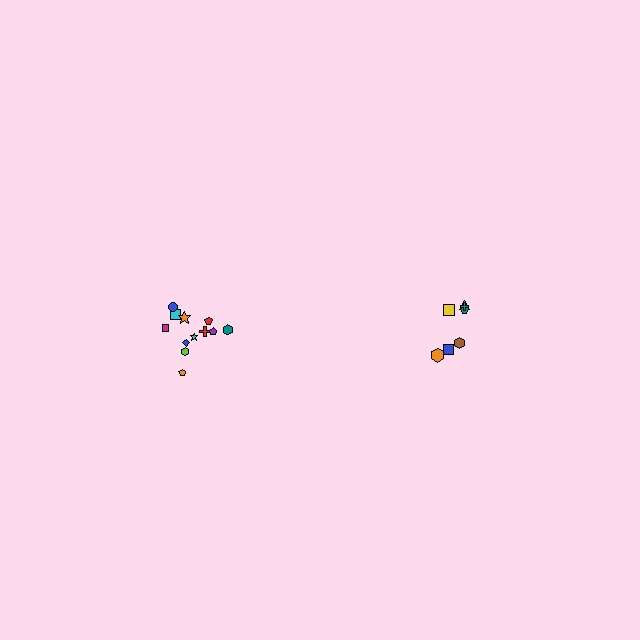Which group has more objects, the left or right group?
The left group.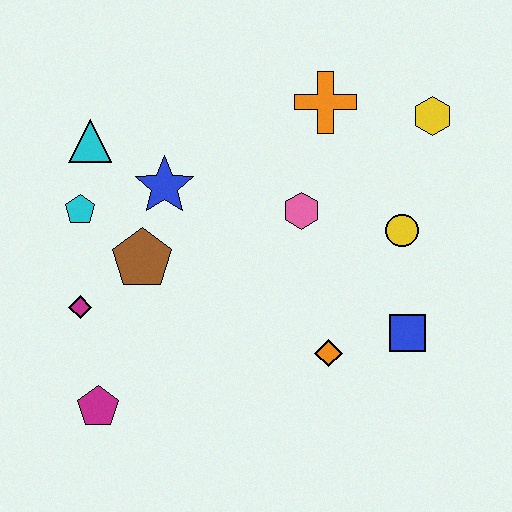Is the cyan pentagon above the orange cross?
No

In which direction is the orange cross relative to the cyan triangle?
The orange cross is to the right of the cyan triangle.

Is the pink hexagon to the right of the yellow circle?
No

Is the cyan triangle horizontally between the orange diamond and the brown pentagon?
No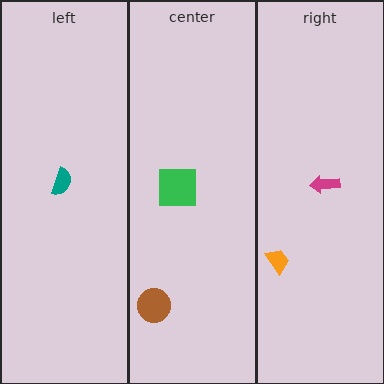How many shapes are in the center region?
2.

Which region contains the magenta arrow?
The right region.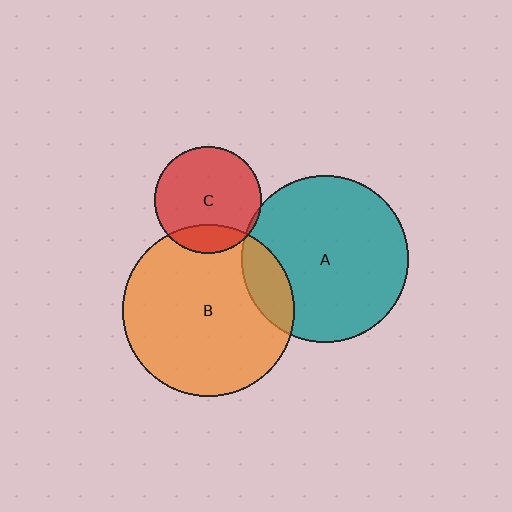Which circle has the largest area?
Circle B (orange).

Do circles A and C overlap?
Yes.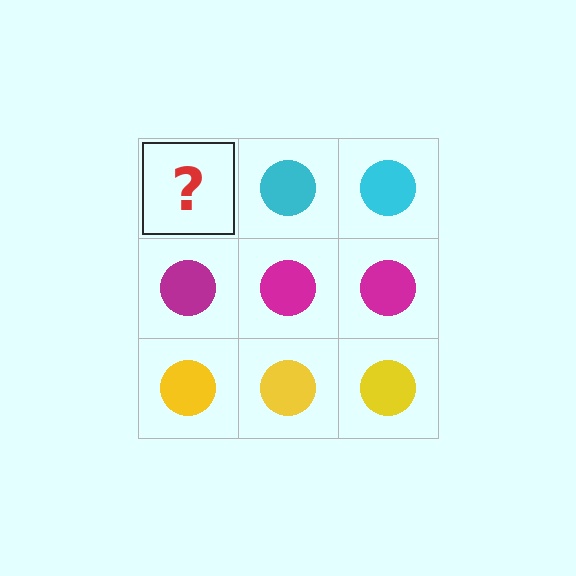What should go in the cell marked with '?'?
The missing cell should contain a cyan circle.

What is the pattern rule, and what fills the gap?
The rule is that each row has a consistent color. The gap should be filled with a cyan circle.